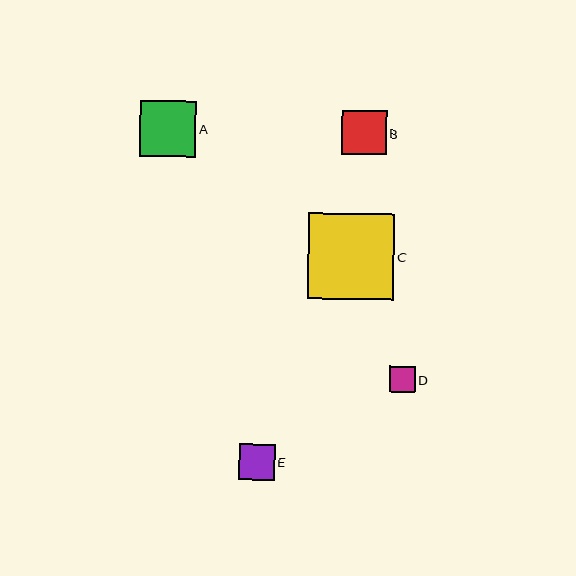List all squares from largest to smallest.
From largest to smallest: C, A, B, E, D.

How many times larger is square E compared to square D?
Square E is approximately 1.4 times the size of square D.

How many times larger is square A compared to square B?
Square A is approximately 1.3 times the size of square B.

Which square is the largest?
Square C is the largest with a size of approximately 86 pixels.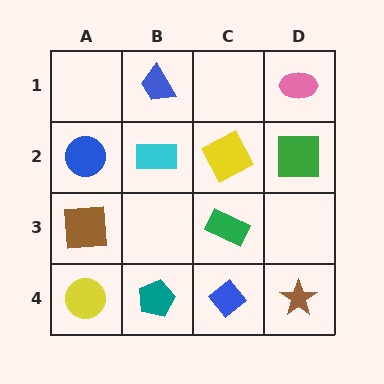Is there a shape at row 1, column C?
No, that cell is empty.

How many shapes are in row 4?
4 shapes.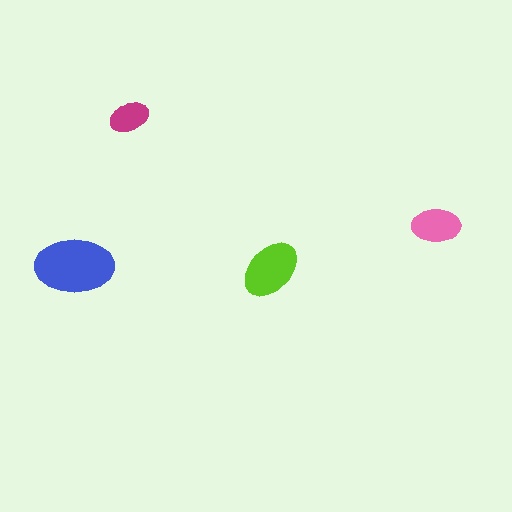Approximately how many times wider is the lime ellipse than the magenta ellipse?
About 1.5 times wider.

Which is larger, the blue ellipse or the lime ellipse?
The blue one.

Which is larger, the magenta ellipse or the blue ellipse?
The blue one.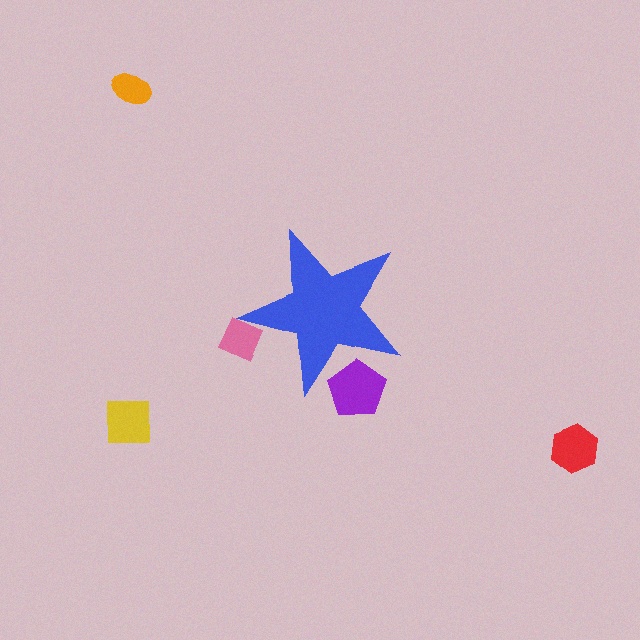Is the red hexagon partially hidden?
No, the red hexagon is fully visible.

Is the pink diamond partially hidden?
Yes, the pink diamond is partially hidden behind the blue star.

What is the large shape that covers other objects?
A blue star.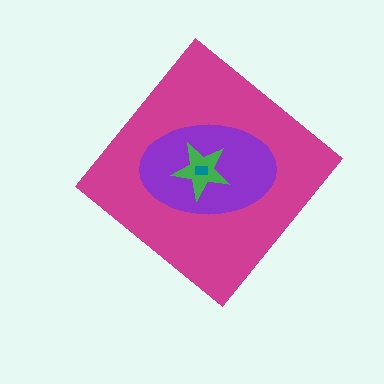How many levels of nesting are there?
4.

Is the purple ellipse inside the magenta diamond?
Yes.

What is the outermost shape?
The magenta diamond.